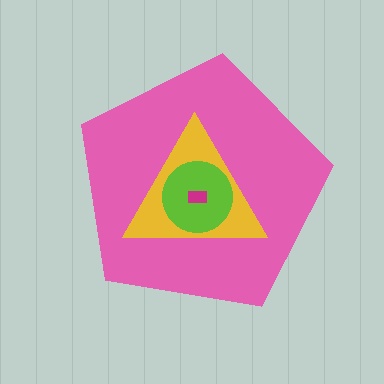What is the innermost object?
The magenta rectangle.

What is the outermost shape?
The pink pentagon.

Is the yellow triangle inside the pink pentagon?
Yes.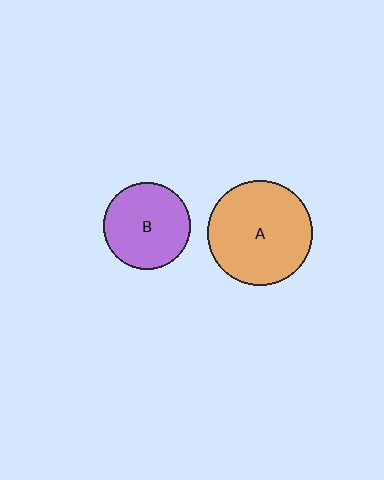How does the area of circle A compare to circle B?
Approximately 1.5 times.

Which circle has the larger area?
Circle A (orange).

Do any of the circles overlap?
No, none of the circles overlap.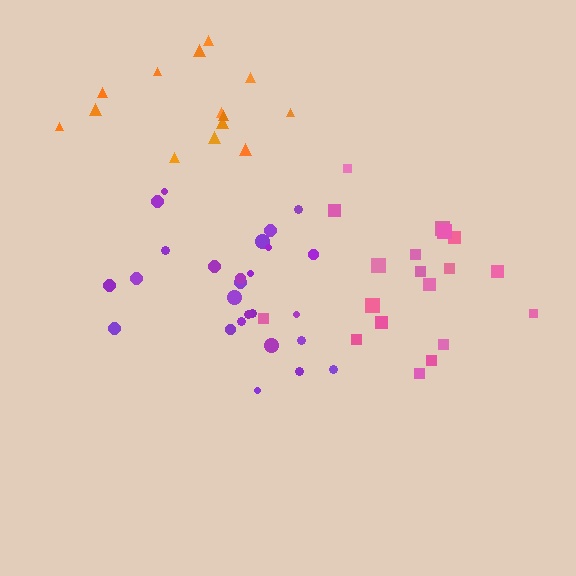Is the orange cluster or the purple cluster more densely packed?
Purple.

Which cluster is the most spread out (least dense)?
Orange.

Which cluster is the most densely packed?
Purple.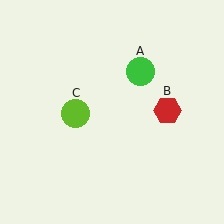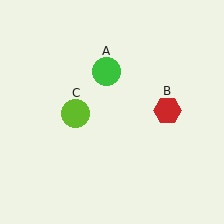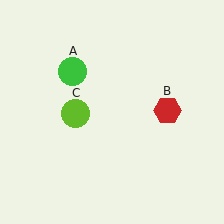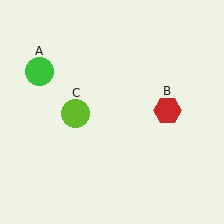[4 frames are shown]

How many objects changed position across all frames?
1 object changed position: green circle (object A).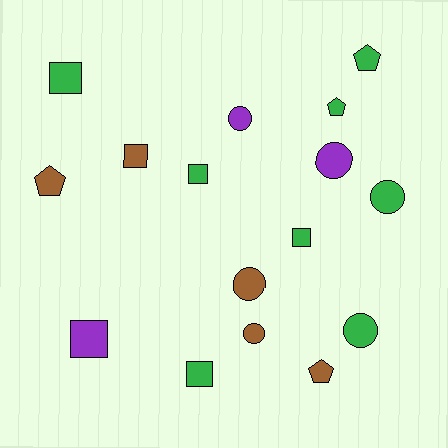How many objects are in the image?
There are 16 objects.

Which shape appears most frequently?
Circle, with 6 objects.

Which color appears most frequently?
Green, with 8 objects.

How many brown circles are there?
There are 2 brown circles.